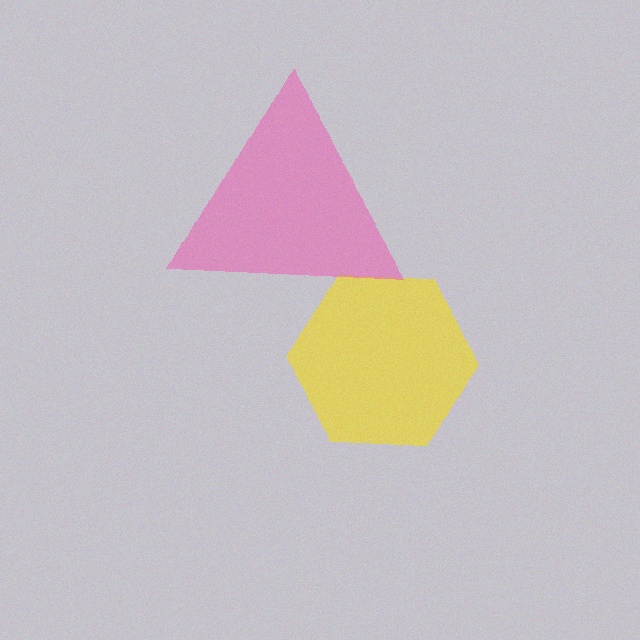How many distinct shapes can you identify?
There are 2 distinct shapes: a yellow hexagon, a pink triangle.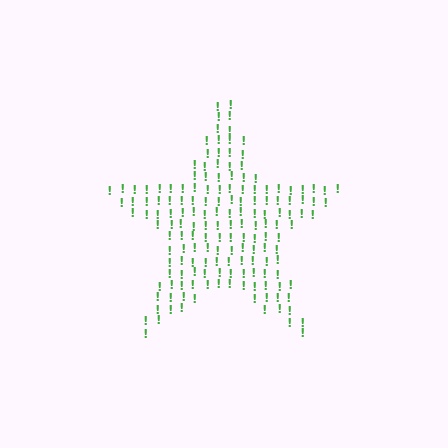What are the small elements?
The small elements are exclamation marks.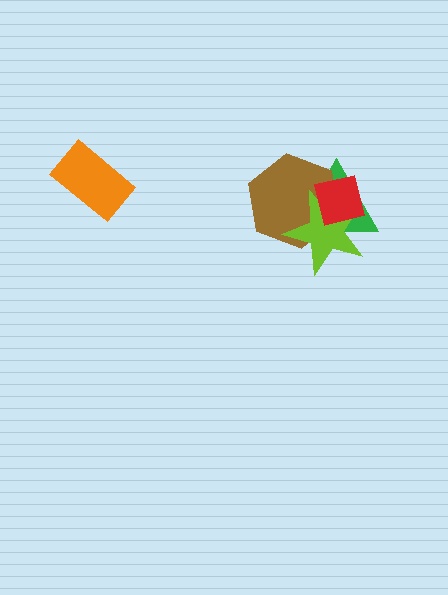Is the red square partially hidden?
No, no other shape covers it.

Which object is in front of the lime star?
The red square is in front of the lime star.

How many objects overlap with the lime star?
3 objects overlap with the lime star.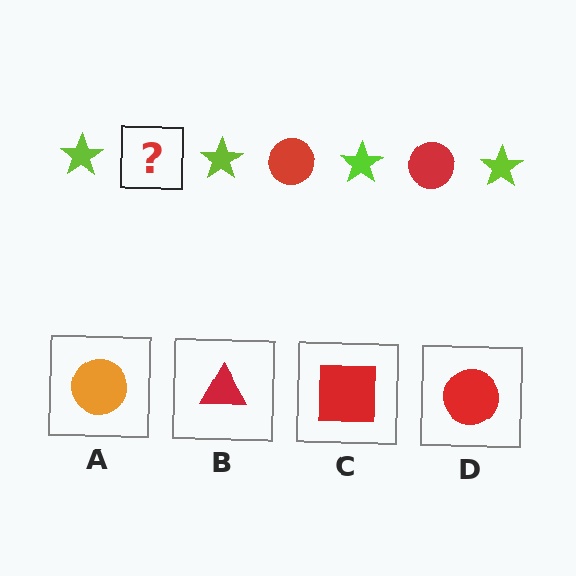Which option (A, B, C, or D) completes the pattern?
D.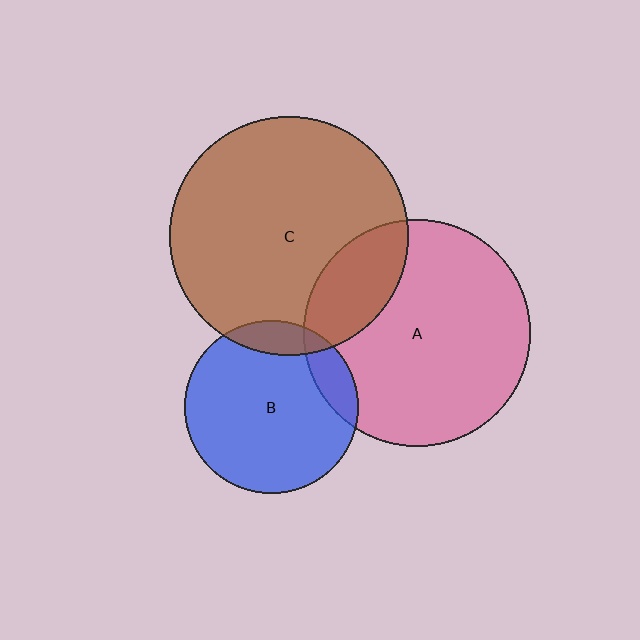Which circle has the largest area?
Circle C (brown).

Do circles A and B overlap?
Yes.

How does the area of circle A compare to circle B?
Approximately 1.7 times.